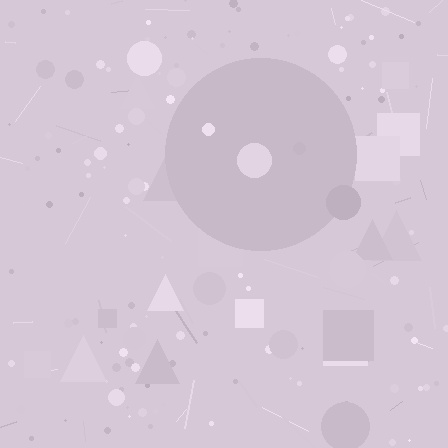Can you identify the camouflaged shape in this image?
The camouflaged shape is a circle.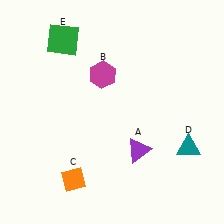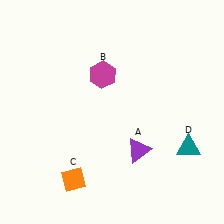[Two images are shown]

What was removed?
The green square (E) was removed in Image 2.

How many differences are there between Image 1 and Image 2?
There is 1 difference between the two images.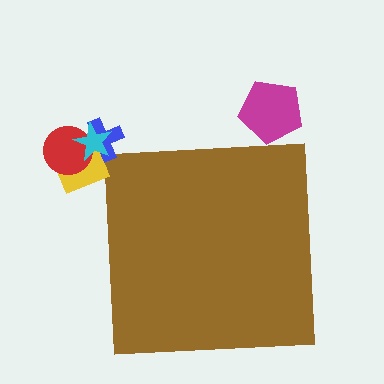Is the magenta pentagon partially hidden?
No, the magenta pentagon is fully visible.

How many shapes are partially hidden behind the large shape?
0 shapes are partially hidden.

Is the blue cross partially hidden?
No, the blue cross is fully visible.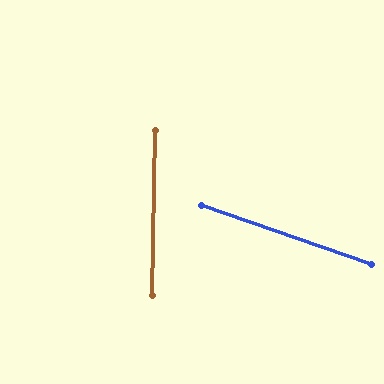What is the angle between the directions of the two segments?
Approximately 72 degrees.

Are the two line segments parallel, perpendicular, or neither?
Neither parallel nor perpendicular — they differ by about 72°.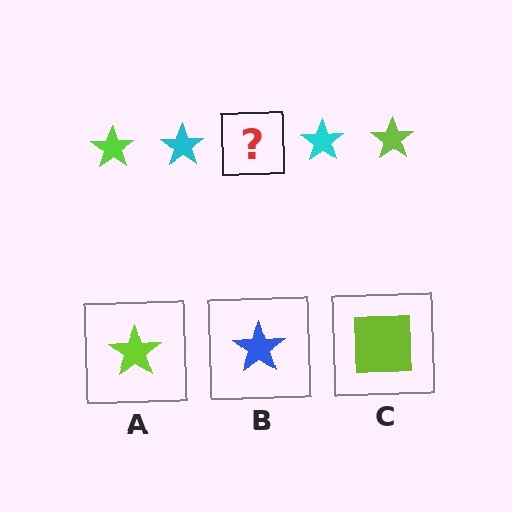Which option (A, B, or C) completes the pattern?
A.